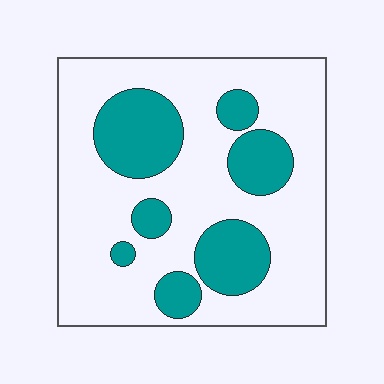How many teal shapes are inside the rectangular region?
7.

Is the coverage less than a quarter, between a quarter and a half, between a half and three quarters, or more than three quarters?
Between a quarter and a half.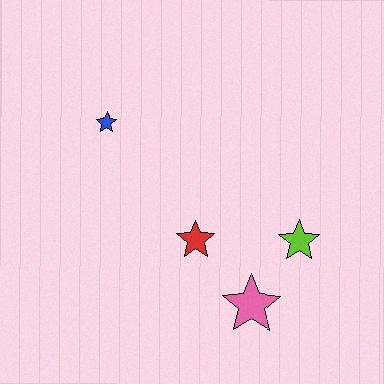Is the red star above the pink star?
Yes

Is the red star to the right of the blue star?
Yes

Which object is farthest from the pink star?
The blue star is farthest from the pink star.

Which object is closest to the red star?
The pink star is closest to the red star.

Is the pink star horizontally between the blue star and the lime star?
Yes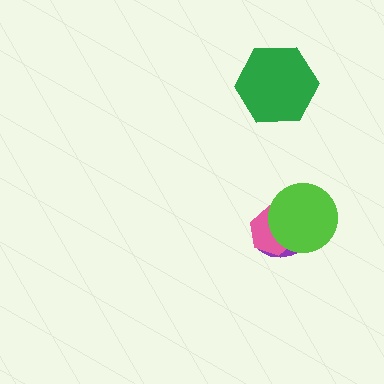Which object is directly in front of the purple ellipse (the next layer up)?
The pink hexagon is directly in front of the purple ellipse.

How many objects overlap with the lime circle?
2 objects overlap with the lime circle.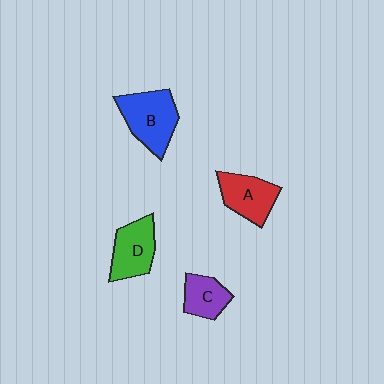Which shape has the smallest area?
Shape C (purple).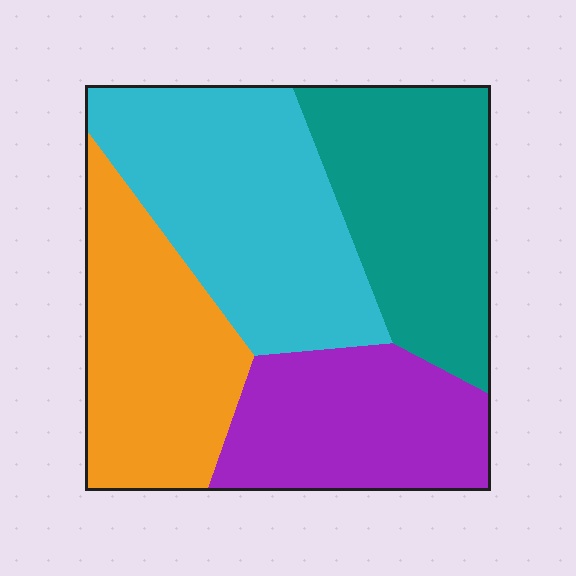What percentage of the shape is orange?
Orange covers 24% of the shape.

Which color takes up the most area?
Cyan, at roughly 30%.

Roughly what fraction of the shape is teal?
Teal covers roughly 25% of the shape.